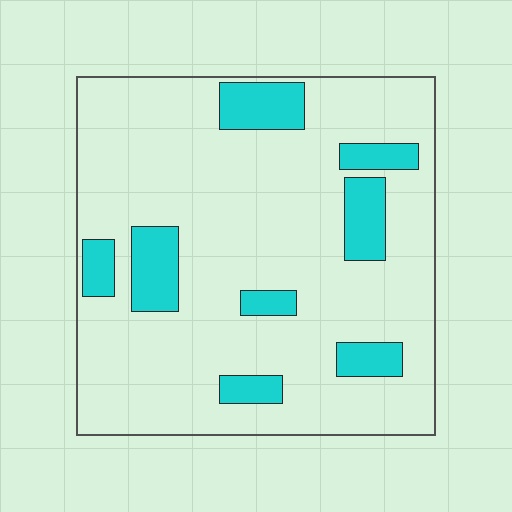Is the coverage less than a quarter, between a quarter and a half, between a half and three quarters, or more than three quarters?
Less than a quarter.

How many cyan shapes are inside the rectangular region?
8.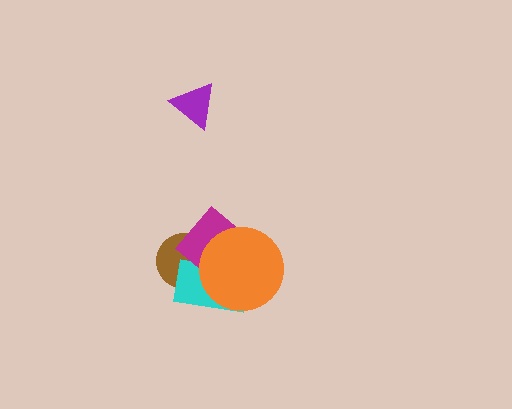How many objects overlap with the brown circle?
3 objects overlap with the brown circle.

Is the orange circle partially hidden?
No, no other shape covers it.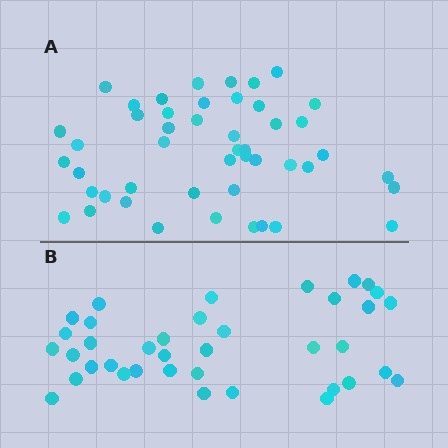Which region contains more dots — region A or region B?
Region A (the top region) has more dots.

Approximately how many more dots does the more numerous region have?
Region A has roughly 8 or so more dots than region B.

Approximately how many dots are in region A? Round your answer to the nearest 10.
About 50 dots. (The exact count is 47, which rounds to 50.)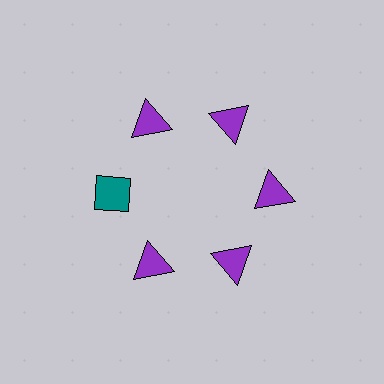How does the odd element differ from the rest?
It differs in both color (teal instead of purple) and shape (diamond instead of triangle).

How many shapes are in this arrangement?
There are 6 shapes arranged in a ring pattern.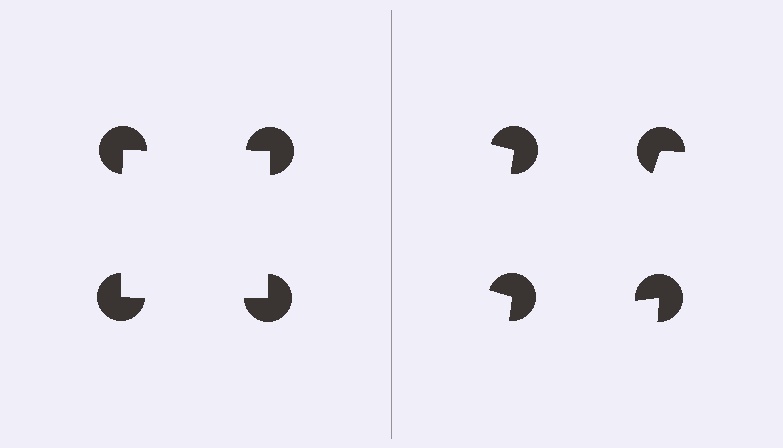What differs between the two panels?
The pac-man discs are positioned identically on both sides; only the wedge orientations differ. On the left they align to a square; on the right they are misaligned.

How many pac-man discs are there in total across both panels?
8 — 4 on each side.